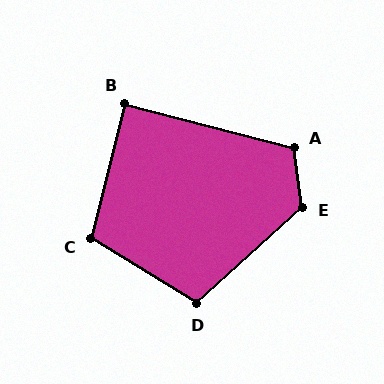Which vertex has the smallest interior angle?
B, at approximately 89 degrees.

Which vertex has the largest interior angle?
E, at approximately 124 degrees.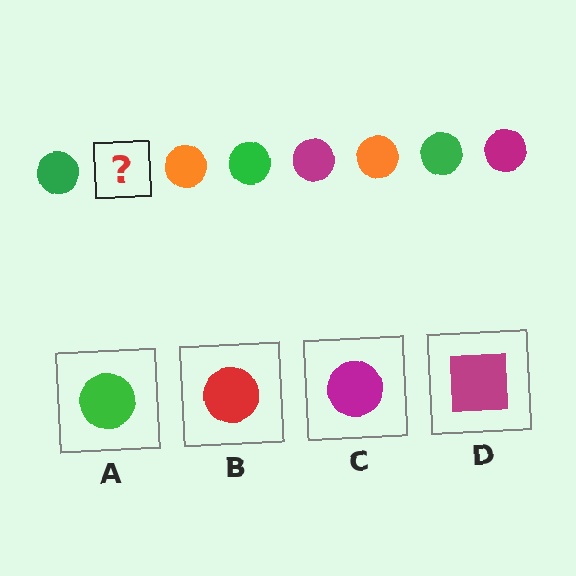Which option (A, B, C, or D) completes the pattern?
C.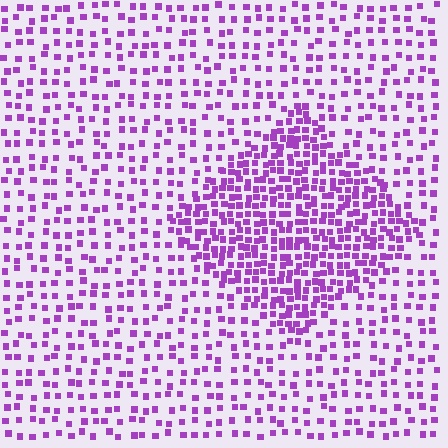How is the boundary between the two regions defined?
The boundary is defined by a change in element density (approximately 2.2x ratio). All elements are the same color, size, and shape.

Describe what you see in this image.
The image contains small purple elements arranged at two different densities. A diamond-shaped region is visible where the elements are more densely packed than the surrounding area.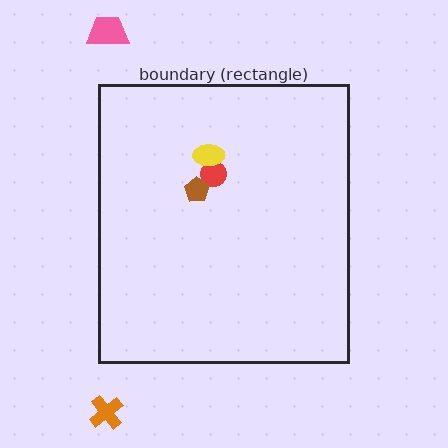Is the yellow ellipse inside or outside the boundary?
Inside.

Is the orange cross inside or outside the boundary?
Outside.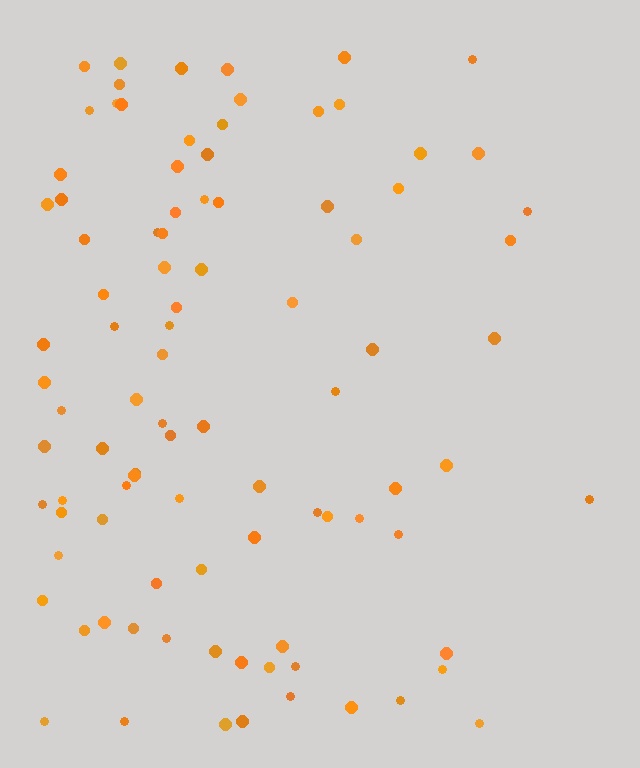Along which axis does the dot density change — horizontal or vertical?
Horizontal.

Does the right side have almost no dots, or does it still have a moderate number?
Still a moderate number, just noticeably fewer than the left.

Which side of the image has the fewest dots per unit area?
The right.